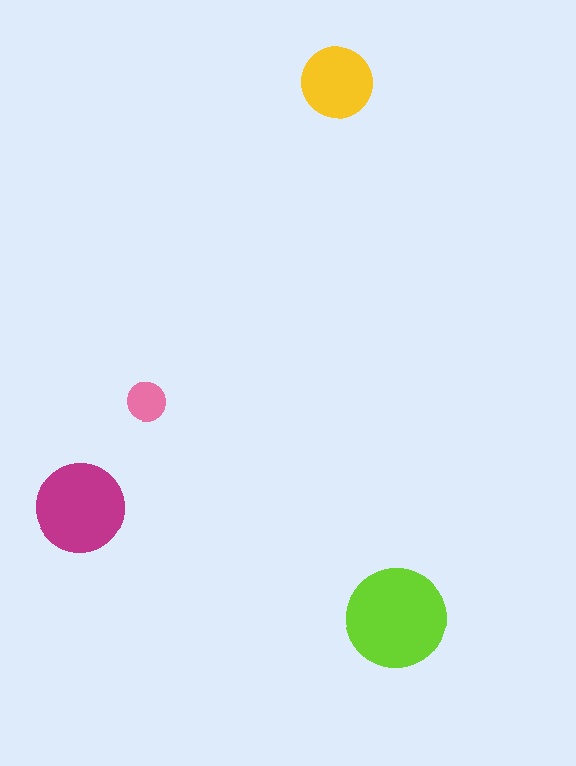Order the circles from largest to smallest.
the lime one, the magenta one, the yellow one, the pink one.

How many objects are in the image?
There are 4 objects in the image.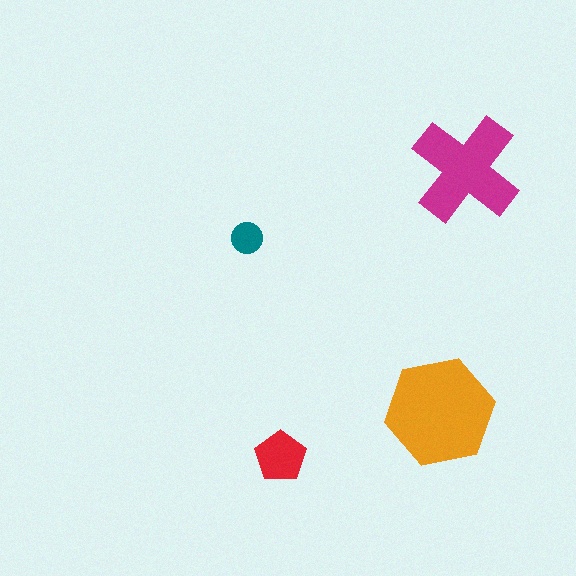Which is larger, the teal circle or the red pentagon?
The red pentagon.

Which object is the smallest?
The teal circle.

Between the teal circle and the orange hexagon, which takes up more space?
The orange hexagon.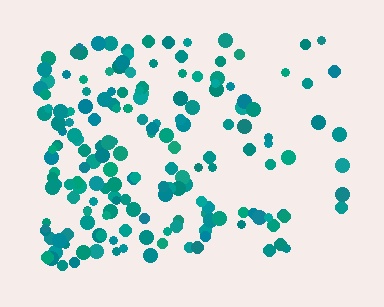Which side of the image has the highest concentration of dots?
The left.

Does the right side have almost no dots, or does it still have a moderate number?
Still a moderate number, just noticeably fewer than the left.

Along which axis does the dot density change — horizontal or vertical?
Horizontal.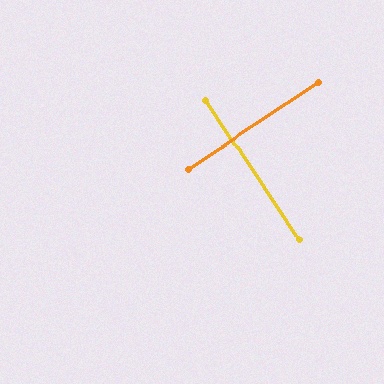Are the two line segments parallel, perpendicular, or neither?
Perpendicular — they meet at approximately 90°.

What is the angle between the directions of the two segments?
Approximately 90 degrees.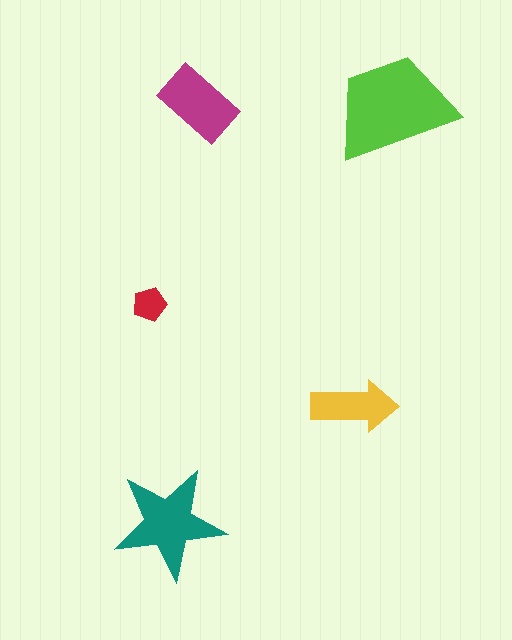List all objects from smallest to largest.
The red pentagon, the yellow arrow, the magenta rectangle, the teal star, the lime trapezoid.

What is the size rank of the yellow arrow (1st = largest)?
4th.